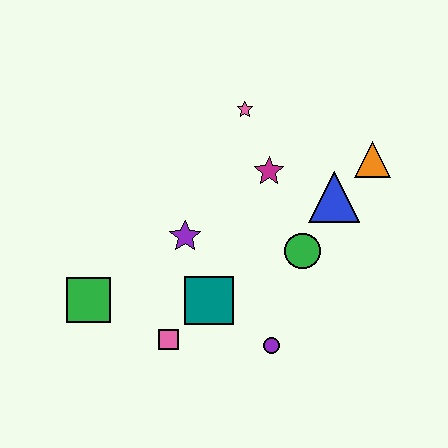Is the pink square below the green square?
Yes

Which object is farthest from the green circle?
The green square is farthest from the green circle.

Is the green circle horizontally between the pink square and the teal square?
No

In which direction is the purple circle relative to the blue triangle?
The purple circle is below the blue triangle.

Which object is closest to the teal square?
The pink square is closest to the teal square.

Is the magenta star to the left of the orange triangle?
Yes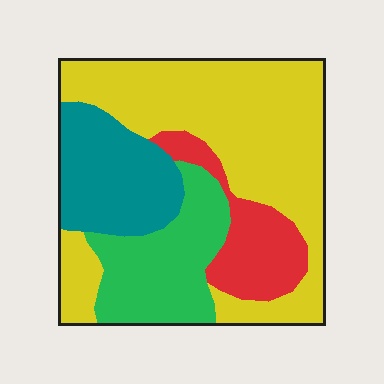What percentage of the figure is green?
Green takes up about one fifth (1/5) of the figure.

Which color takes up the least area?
Red, at roughly 15%.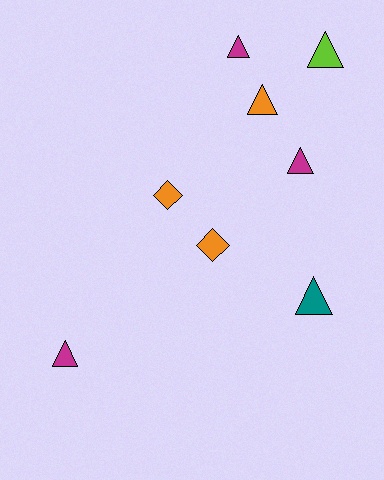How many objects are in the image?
There are 8 objects.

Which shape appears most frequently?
Triangle, with 6 objects.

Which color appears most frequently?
Magenta, with 3 objects.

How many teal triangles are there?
There is 1 teal triangle.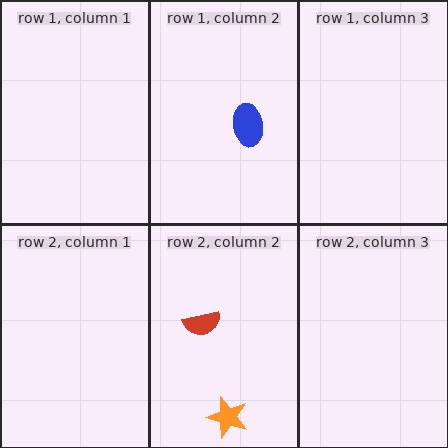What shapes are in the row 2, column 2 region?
The orange star, the red semicircle.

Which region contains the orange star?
The row 2, column 2 region.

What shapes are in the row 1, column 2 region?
The blue ellipse.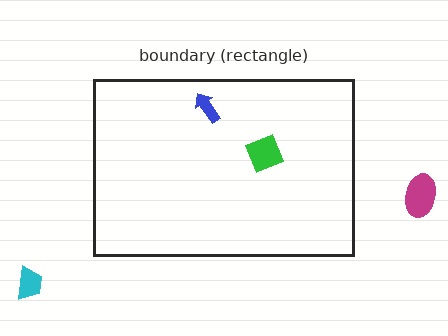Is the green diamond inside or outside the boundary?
Inside.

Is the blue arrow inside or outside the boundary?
Inside.